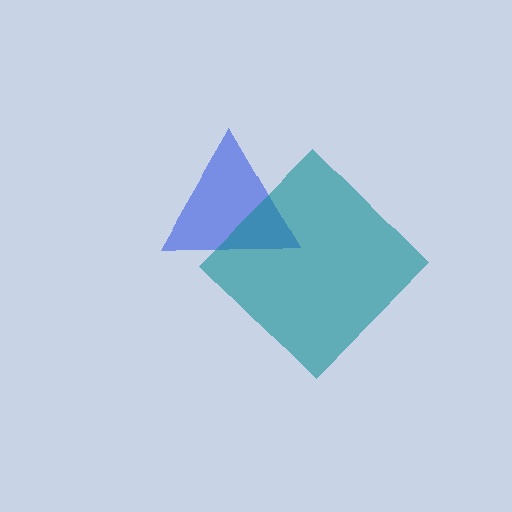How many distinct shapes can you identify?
There are 2 distinct shapes: a blue triangle, a teal diamond.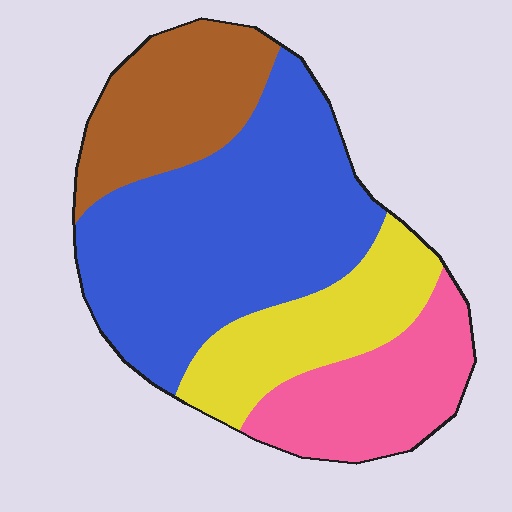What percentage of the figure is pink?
Pink covers about 20% of the figure.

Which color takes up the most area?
Blue, at roughly 45%.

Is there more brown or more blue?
Blue.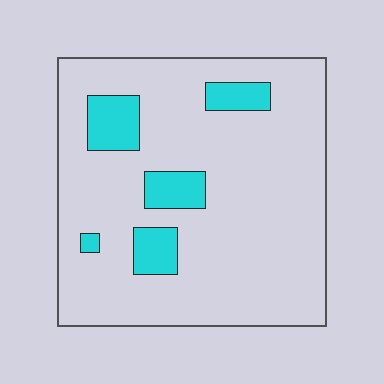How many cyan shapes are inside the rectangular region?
5.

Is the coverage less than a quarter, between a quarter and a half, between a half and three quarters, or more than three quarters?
Less than a quarter.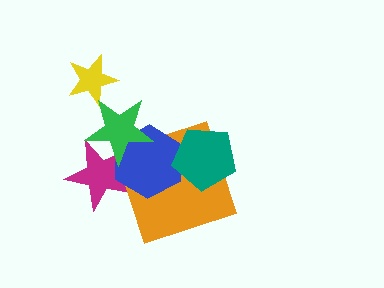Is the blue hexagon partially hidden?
Yes, it is partially covered by another shape.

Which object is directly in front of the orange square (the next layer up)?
The blue hexagon is directly in front of the orange square.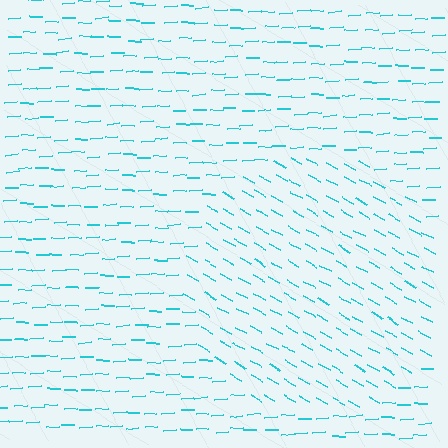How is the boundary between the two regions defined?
The boundary is defined purely by a change in line orientation (approximately 31 degrees difference). All lines are the same color and thickness.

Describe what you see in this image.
The image is filled with small cyan line segments. A circle region in the image has lines oriented differently from the surrounding lines, creating a visible texture boundary.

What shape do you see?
I see a circle.